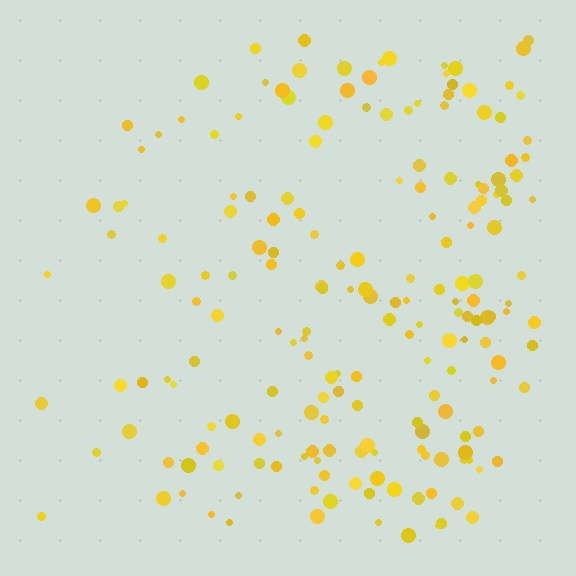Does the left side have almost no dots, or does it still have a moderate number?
Still a moderate number, just noticeably fewer than the right.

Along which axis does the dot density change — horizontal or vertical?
Horizontal.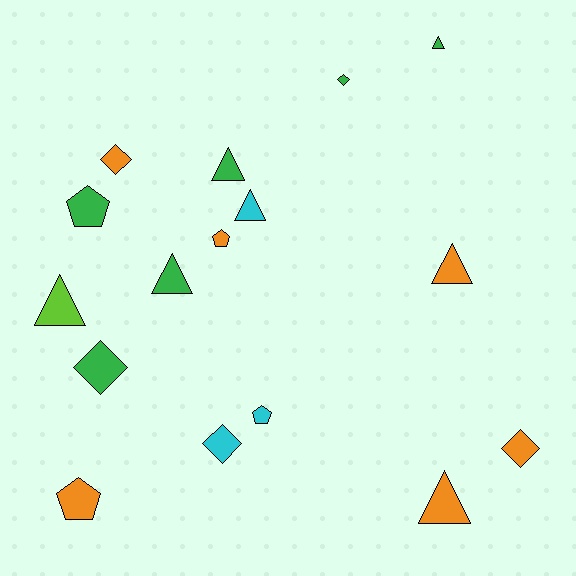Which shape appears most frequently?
Triangle, with 7 objects.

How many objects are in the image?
There are 16 objects.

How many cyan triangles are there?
There is 1 cyan triangle.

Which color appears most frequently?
Orange, with 6 objects.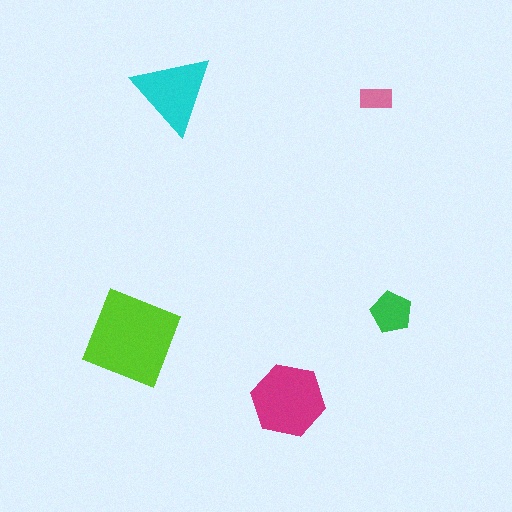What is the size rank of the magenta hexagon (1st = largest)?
2nd.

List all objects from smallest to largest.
The pink rectangle, the green pentagon, the cyan triangle, the magenta hexagon, the lime diamond.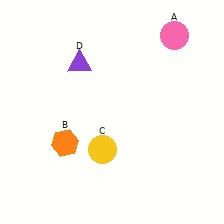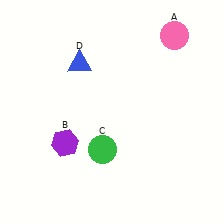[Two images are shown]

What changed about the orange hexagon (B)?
In Image 1, B is orange. In Image 2, it changed to purple.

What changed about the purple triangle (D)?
In Image 1, D is purple. In Image 2, it changed to blue.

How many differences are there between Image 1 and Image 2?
There are 3 differences between the two images.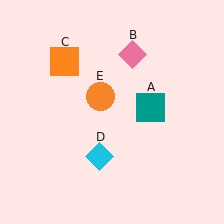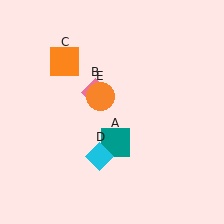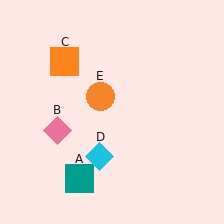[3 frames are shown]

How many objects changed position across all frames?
2 objects changed position: teal square (object A), pink diamond (object B).